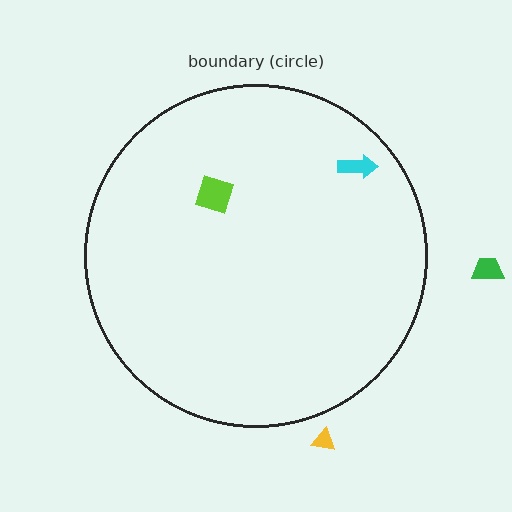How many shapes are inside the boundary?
2 inside, 2 outside.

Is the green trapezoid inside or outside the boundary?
Outside.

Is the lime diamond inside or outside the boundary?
Inside.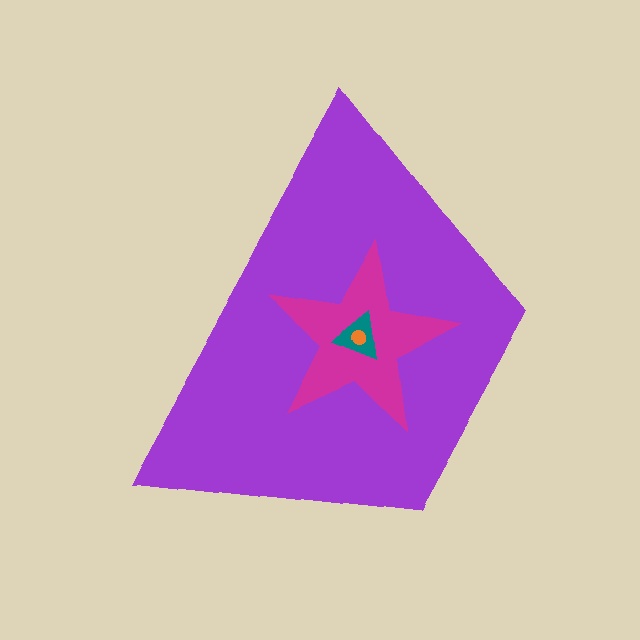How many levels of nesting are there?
4.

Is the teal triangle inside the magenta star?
Yes.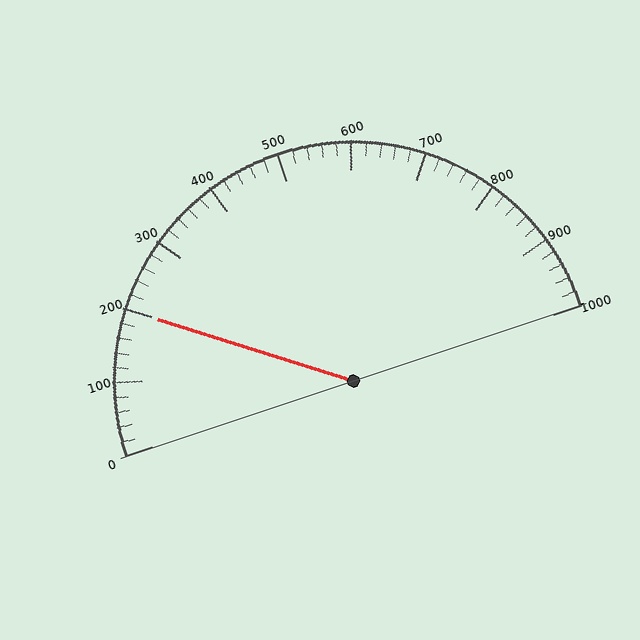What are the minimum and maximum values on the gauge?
The gauge ranges from 0 to 1000.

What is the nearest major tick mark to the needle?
The nearest major tick mark is 200.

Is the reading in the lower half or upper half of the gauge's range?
The reading is in the lower half of the range (0 to 1000).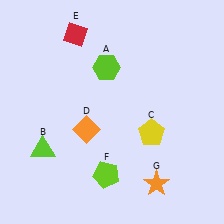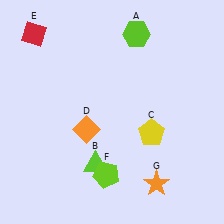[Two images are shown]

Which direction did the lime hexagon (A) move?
The lime hexagon (A) moved up.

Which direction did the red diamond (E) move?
The red diamond (E) moved left.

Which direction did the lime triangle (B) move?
The lime triangle (B) moved right.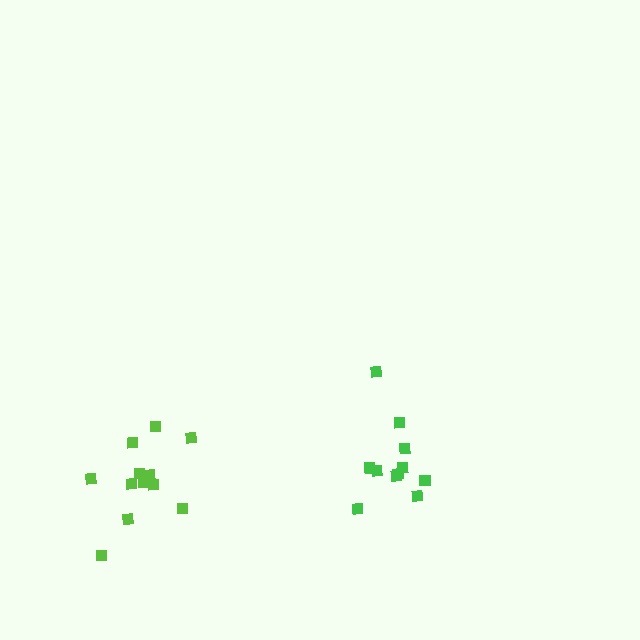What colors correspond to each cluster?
The clusters are colored: green, lime.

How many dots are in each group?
Group 1: 14 dots, Group 2: 12 dots (26 total).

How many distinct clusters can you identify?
There are 2 distinct clusters.